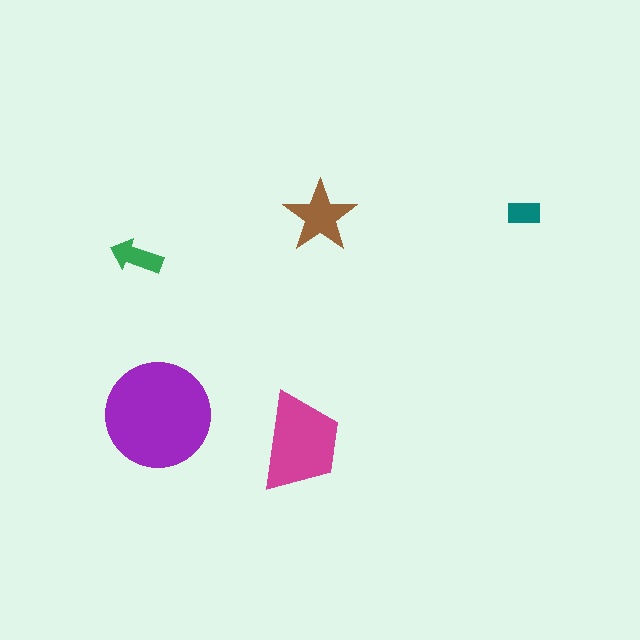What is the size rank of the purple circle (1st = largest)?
1st.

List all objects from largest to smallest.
The purple circle, the magenta trapezoid, the brown star, the green arrow, the teal rectangle.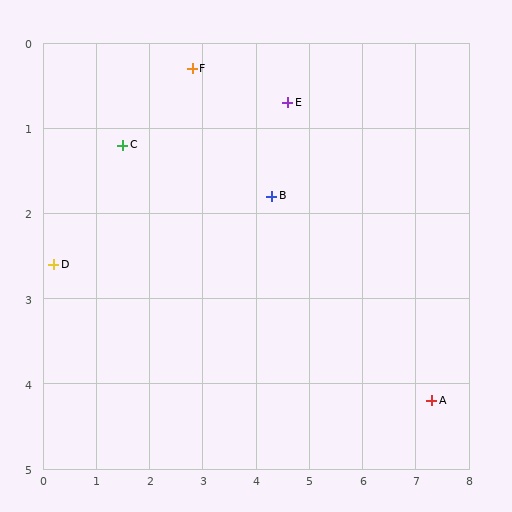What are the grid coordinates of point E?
Point E is at approximately (4.6, 0.7).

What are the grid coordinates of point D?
Point D is at approximately (0.2, 2.6).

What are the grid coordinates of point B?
Point B is at approximately (4.3, 1.8).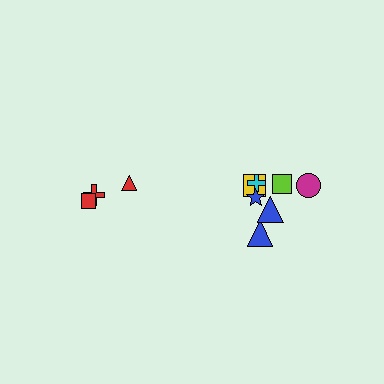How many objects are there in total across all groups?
There are 10 objects.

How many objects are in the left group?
There are 3 objects.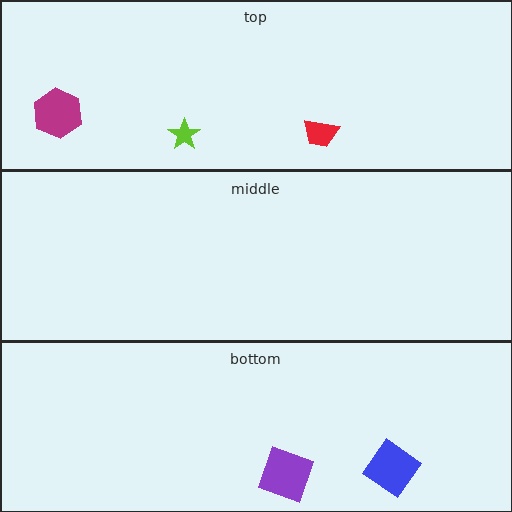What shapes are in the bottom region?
The blue diamond, the purple square.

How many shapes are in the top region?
3.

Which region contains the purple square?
The bottom region.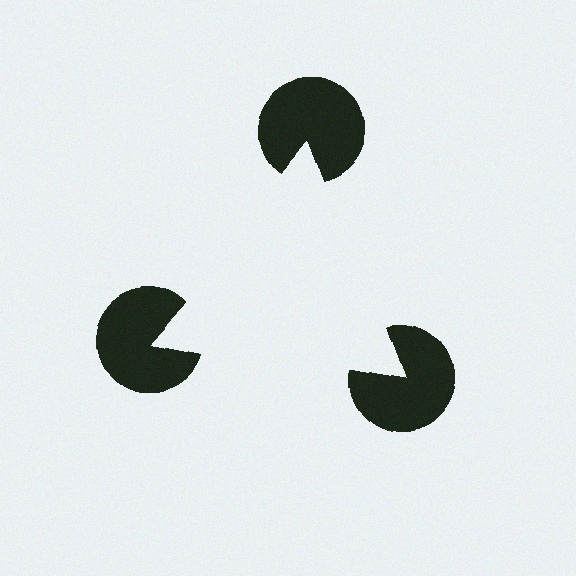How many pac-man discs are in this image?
There are 3 — one at each vertex of the illusory triangle.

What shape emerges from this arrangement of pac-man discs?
An illusory triangle — its edges are inferred from the aligned wedge cuts in the pac-man discs, not physically drawn.